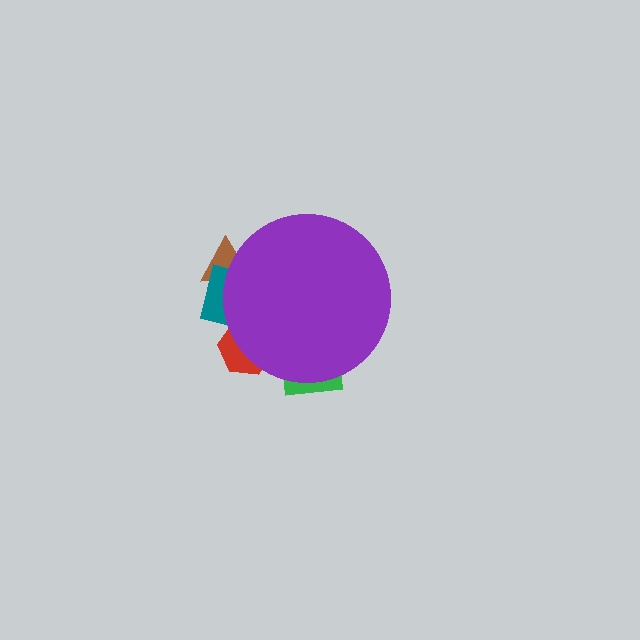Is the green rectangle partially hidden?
Yes, the green rectangle is partially hidden behind the purple circle.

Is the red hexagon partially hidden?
Yes, the red hexagon is partially hidden behind the purple circle.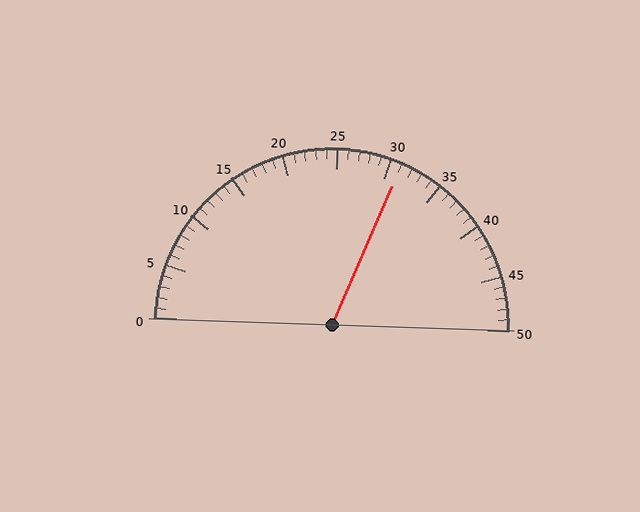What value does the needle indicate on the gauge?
The needle indicates approximately 31.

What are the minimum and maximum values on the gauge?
The gauge ranges from 0 to 50.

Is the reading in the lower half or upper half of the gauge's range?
The reading is in the upper half of the range (0 to 50).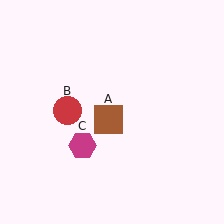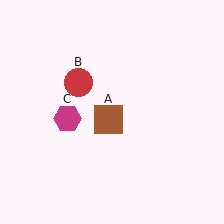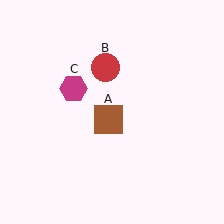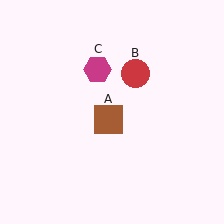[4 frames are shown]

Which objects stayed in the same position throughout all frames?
Brown square (object A) remained stationary.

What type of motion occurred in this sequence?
The red circle (object B), magenta hexagon (object C) rotated clockwise around the center of the scene.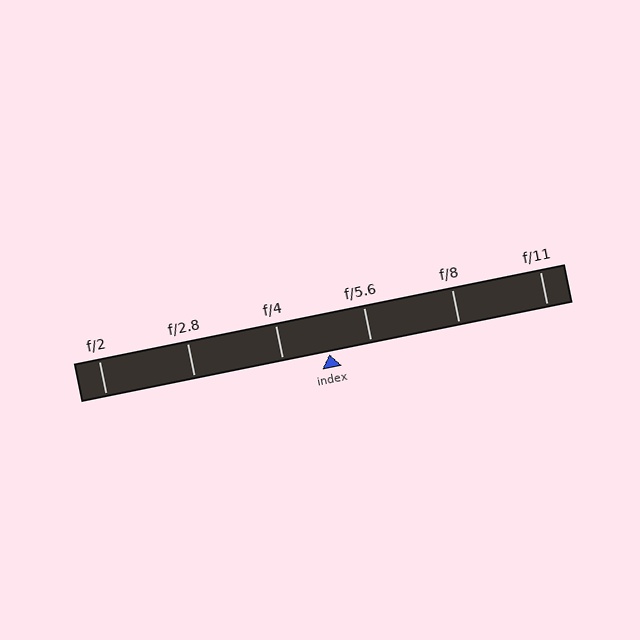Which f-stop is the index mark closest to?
The index mark is closest to f/5.6.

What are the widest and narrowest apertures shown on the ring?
The widest aperture shown is f/2 and the narrowest is f/11.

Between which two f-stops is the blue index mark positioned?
The index mark is between f/4 and f/5.6.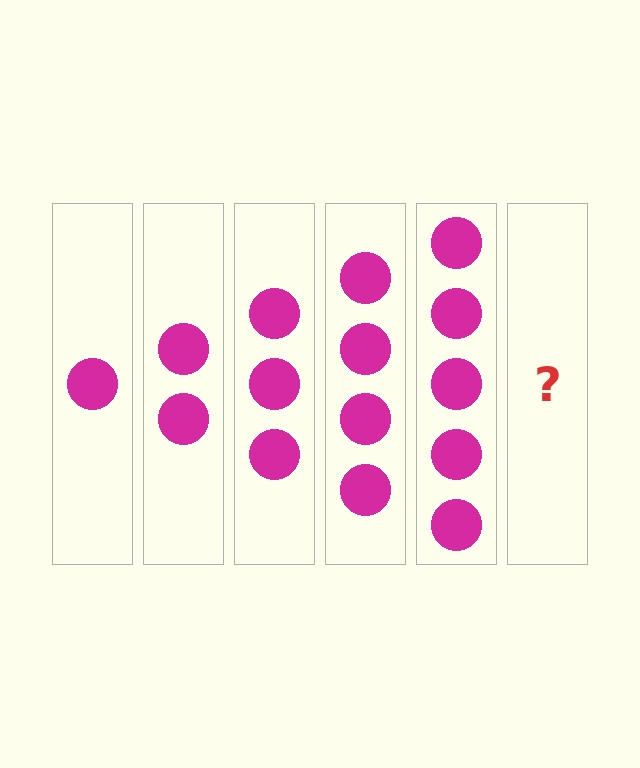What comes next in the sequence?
The next element should be 6 circles.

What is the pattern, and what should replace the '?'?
The pattern is that each step adds one more circle. The '?' should be 6 circles.